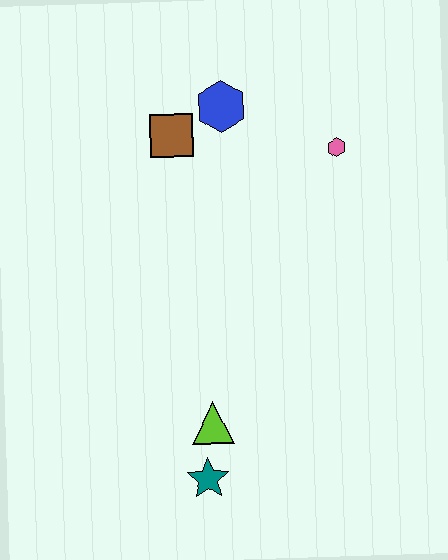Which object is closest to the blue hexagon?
The brown square is closest to the blue hexagon.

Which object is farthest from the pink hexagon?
The teal star is farthest from the pink hexagon.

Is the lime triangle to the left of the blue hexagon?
Yes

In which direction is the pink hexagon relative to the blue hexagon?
The pink hexagon is to the right of the blue hexagon.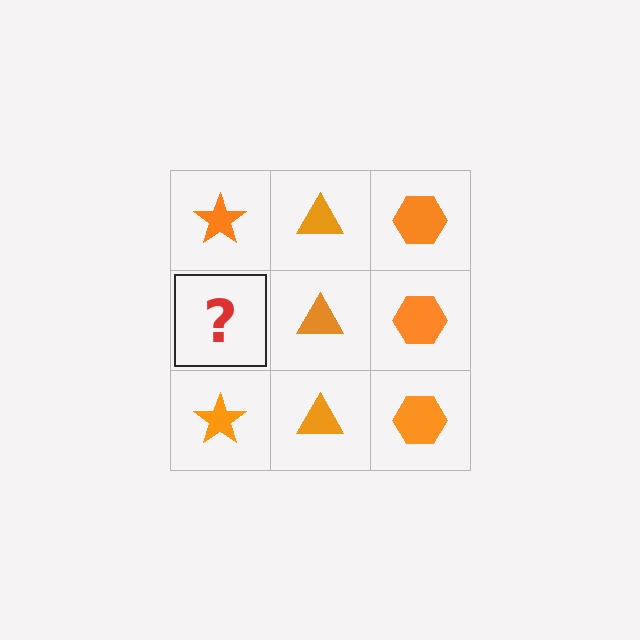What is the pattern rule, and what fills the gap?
The rule is that each column has a consistent shape. The gap should be filled with an orange star.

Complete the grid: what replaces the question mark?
The question mark should be replaced with an orange star.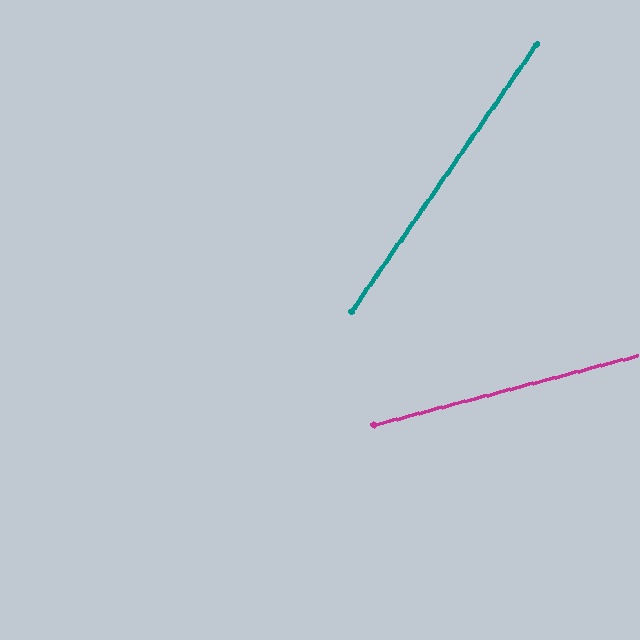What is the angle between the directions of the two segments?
Approximately 41 degrees.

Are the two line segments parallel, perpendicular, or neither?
Neither parallel nor perpendicular — they differ by about 41°.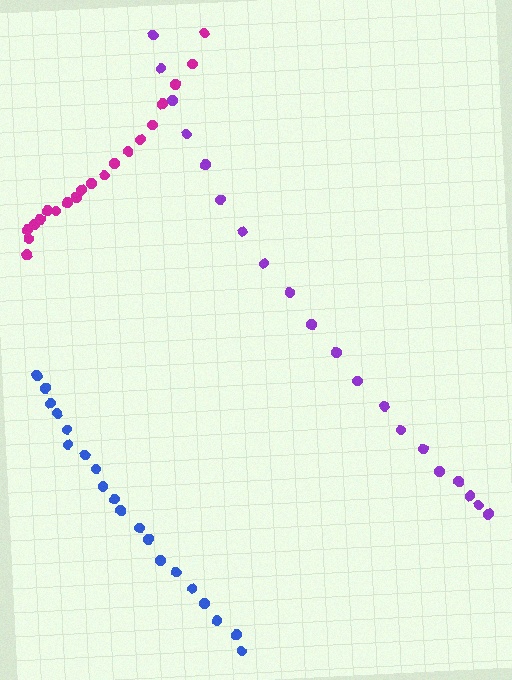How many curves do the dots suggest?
There are 3 distinct paths.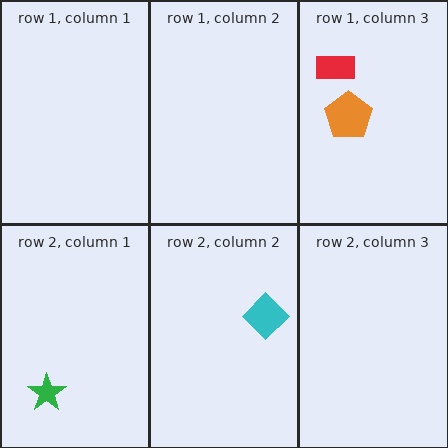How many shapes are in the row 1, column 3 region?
2.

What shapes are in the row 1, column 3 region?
The red rectangle, the orange pentagon.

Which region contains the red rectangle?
The row 1, column 3 region.